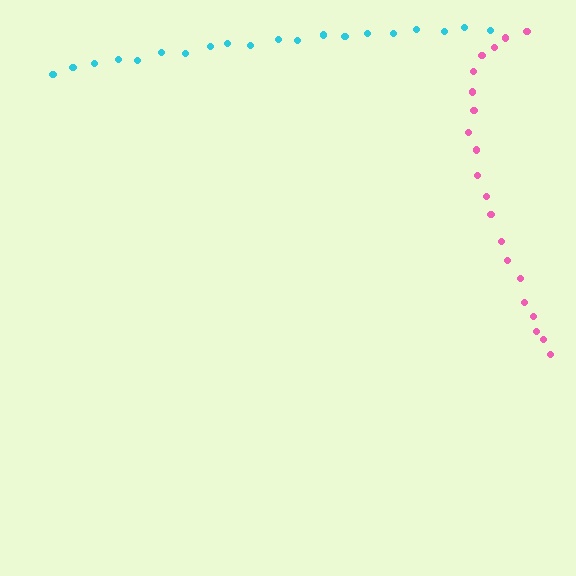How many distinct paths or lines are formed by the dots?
There are 2 distinct paths.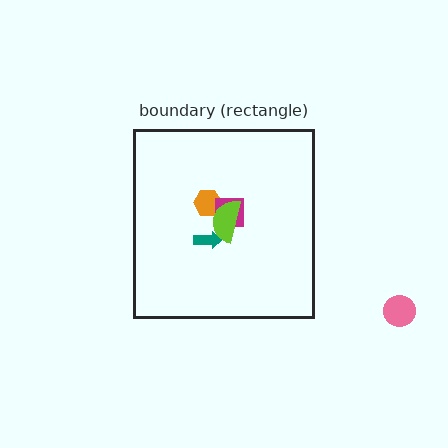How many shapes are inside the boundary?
4 inside, 1 outside.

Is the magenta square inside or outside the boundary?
Inside.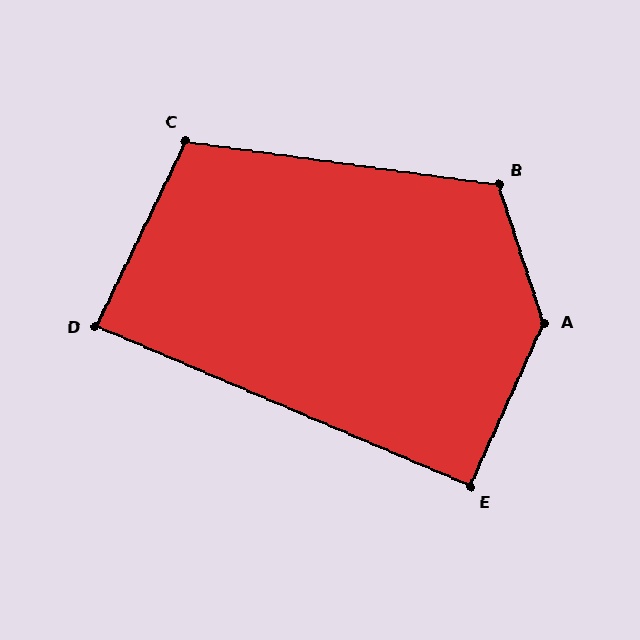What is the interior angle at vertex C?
Approximately 108 degrees (obtuse).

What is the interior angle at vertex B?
Approximately 116 degrees (obtuse).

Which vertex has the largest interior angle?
A, at approximately 137 degrees.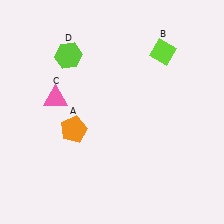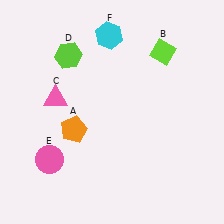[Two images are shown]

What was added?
A pink circle (E), a cyan hexagon (F) were added in Image 2.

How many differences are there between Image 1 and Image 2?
There are 2 differences between the two images.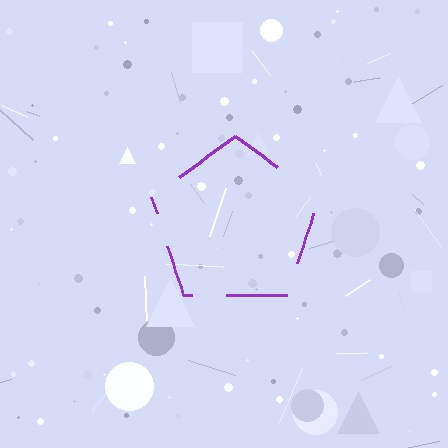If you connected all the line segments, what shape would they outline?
They would outline a pentagon.